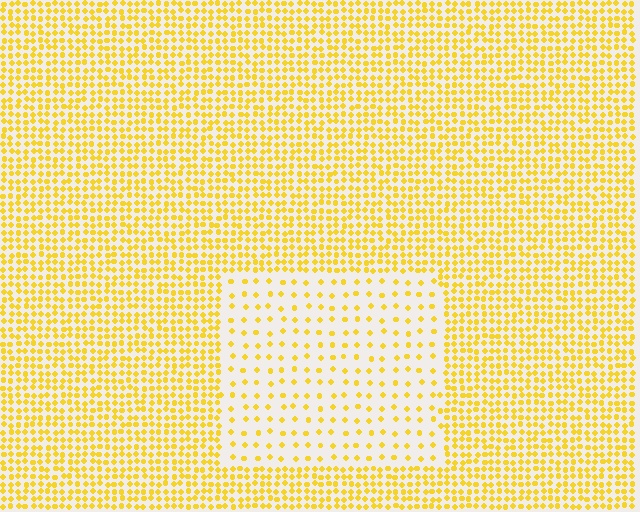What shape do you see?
I see a rectangle.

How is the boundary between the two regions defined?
The boundary is defined by a change in element density (approximately 2.9x ratio). All elements are the same color, size, and shape.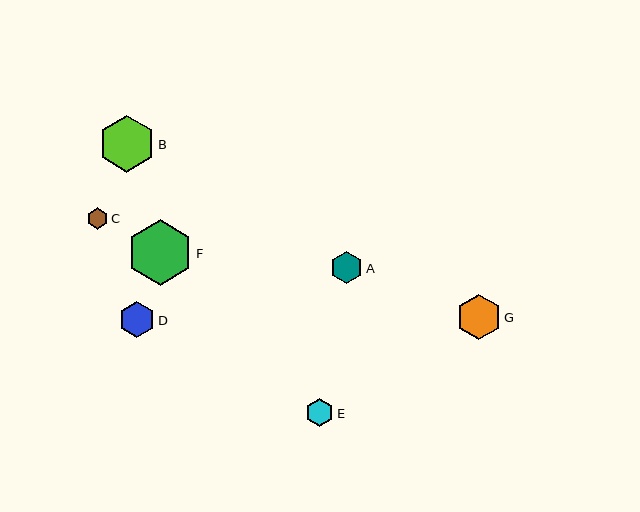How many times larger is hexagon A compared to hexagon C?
Hexagon A is approximately 1.5 times the size of hexagon C.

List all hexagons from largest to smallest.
From largest to smallest: F, B, G, D, A, E, C.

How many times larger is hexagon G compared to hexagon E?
Hexagon G is approximately 1.6 times the size of hexagon E.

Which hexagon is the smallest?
Hexagon C is the smallest with a size of approximately 21 pixels.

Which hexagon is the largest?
Hexagon F is the largest with a size of approximately 65 pixels.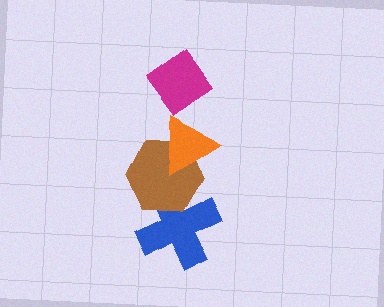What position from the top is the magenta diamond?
The magenta diamond is 1st from the top.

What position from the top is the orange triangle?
The orange triangle is 2nd from the top.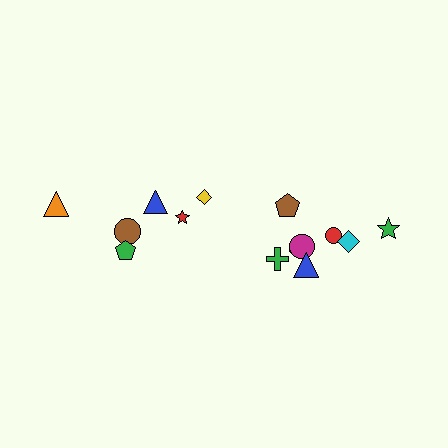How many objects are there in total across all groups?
There are 14 objects.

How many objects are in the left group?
There are 6 objects.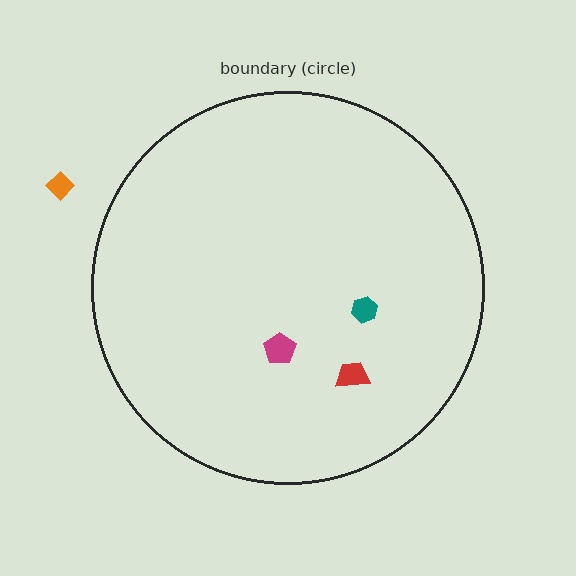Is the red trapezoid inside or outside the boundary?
Inside.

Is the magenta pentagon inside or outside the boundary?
Inside.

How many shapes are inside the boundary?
3 inside, 1 outside.